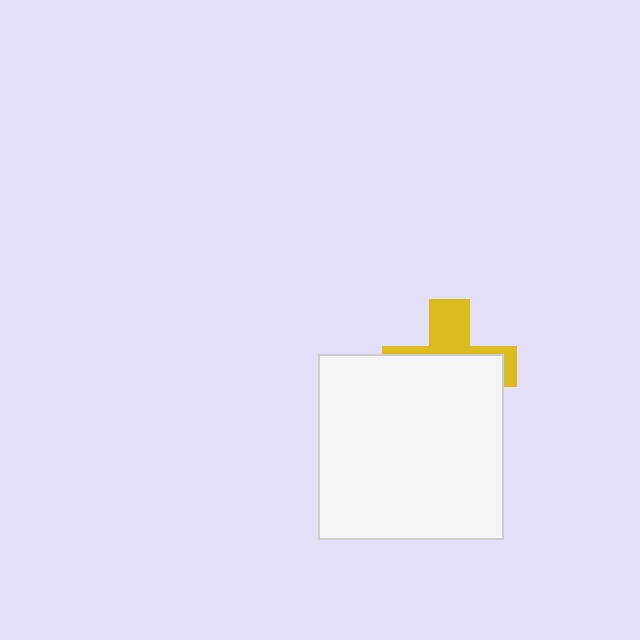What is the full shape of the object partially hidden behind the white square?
The partially hidden object is a yellow cross.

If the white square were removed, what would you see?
You would see the complete yellow cross.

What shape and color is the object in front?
The object in front is a white square.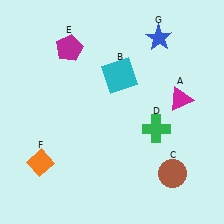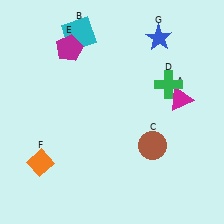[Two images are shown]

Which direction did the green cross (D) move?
The green cross (D) moved up.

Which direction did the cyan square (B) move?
The cyan square (B) moved up.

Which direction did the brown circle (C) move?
The brown circle (C) moved up.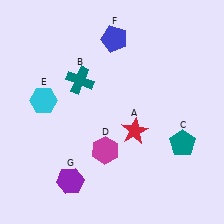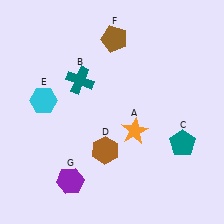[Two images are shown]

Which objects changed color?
A changed from red to orange. D changed from magenta to brown. F changed from blue to brown.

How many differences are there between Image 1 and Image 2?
There are 3 differences between the two images.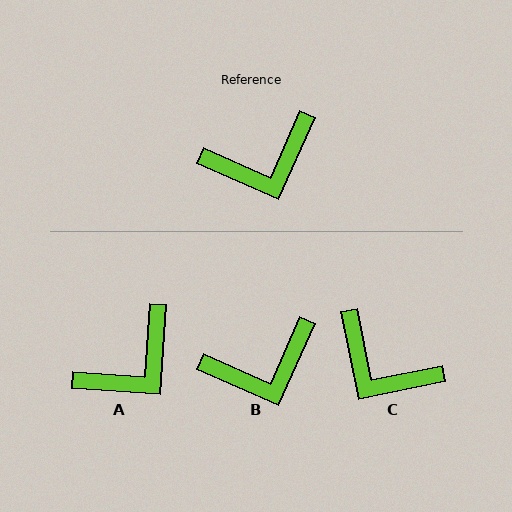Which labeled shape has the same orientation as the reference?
B.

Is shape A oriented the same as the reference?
No, it is off by about 20 degrees.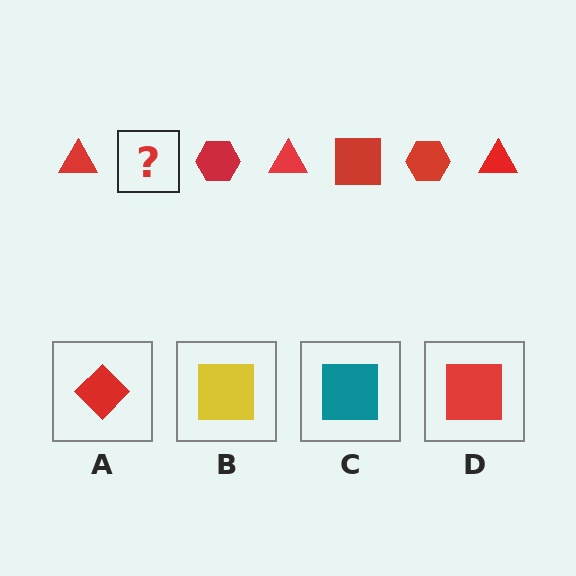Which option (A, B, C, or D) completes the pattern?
D.